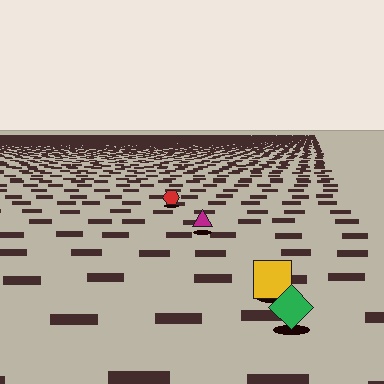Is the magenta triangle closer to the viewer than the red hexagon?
Yes. The magenta triangle is closer — you can tell from the texture gradient: the ground texture is coarser near it.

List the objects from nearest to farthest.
From nearest to farthest: the green diamond, the yellow square, the magenta triangle, the red hexagon.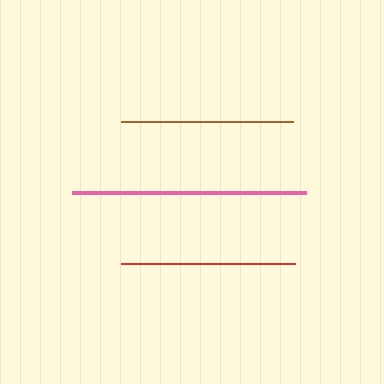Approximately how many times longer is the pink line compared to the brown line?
The pink line is approximately 1.4 times the length of the brown line.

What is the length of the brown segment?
The brown segment is approximately 171 pixels long.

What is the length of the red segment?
The red segment is approximately 175 pixels long.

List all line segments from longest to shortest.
From longest to shortest: pink, red, brown.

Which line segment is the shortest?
The brown line is the shortest at approximately 171 pixels.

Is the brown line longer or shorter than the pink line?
The pink line is longer than the brown line.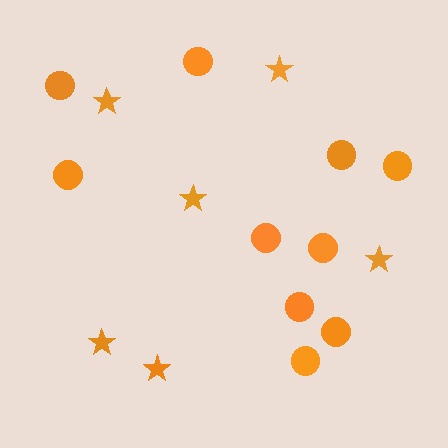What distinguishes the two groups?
There are 2 groups: one group of stars (6) and one group of circles (10).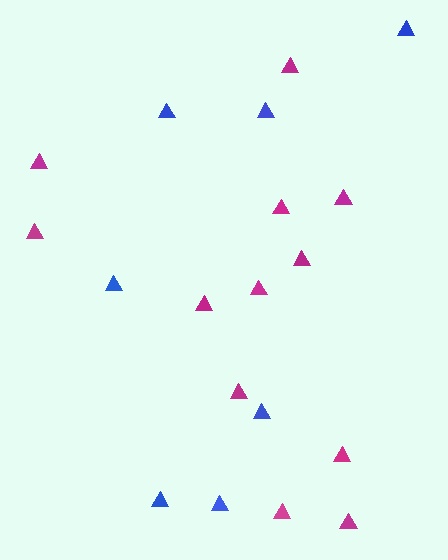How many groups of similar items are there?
There are 2 groups: one group of magenta triangles (12) and one group of blue triangles (7).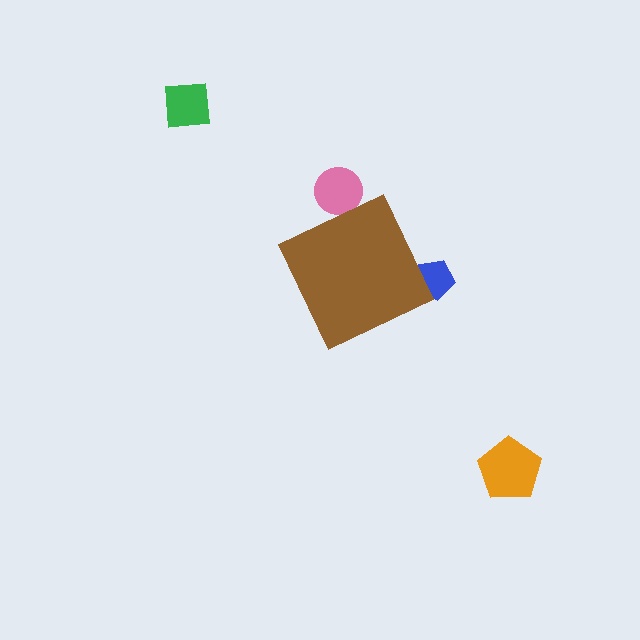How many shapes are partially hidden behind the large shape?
2 shapes are partially hidden.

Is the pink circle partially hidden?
Yes, the pink circle is partially hidden behind the brown diamond.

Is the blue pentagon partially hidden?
Yes, the blue pentagon is partially hidden behind the brown diamond.